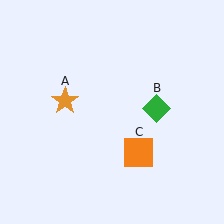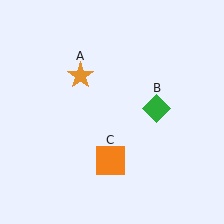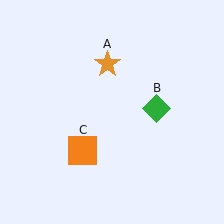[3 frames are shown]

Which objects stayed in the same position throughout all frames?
Green diamond (object B) remained stationary.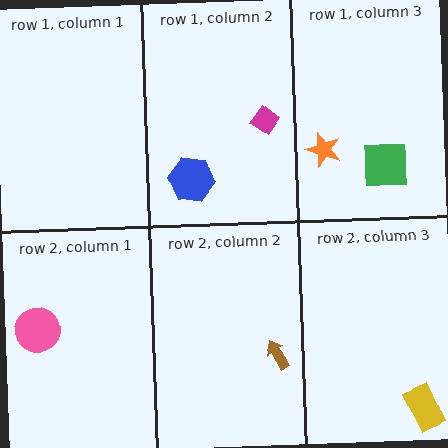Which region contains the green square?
The row 1, column 3 region.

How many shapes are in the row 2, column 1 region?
1.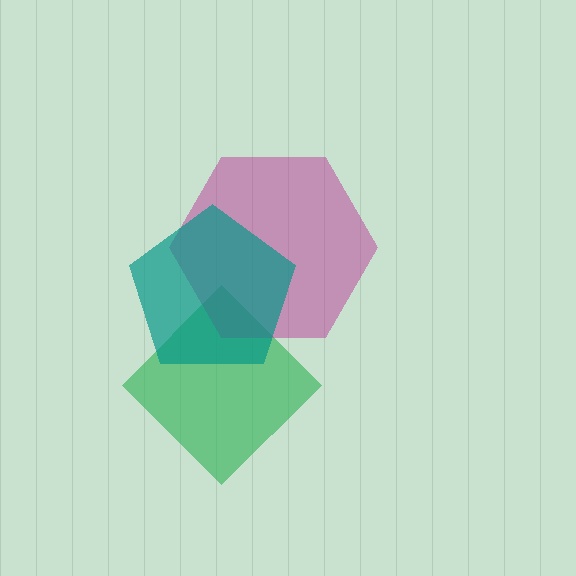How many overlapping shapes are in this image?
There are 3 overlapping shapes in the image.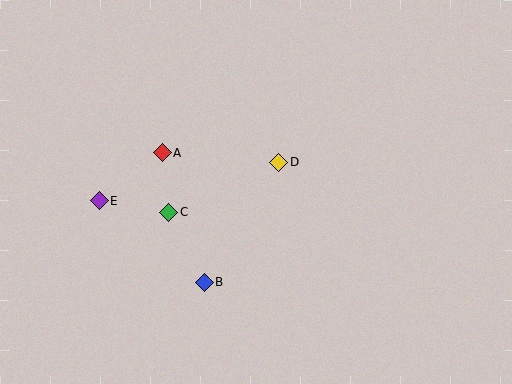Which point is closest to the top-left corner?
Point A is closest to the top-left corner.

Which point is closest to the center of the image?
Point D at (279, 162) is closest to the center.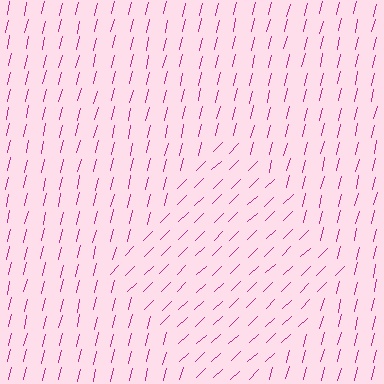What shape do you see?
I see a diamond.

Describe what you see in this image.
The image is filled with small magenta line segments. A diamond region in the image has lines oriented differently from the surrounding lines, creating a visible texture boundary.